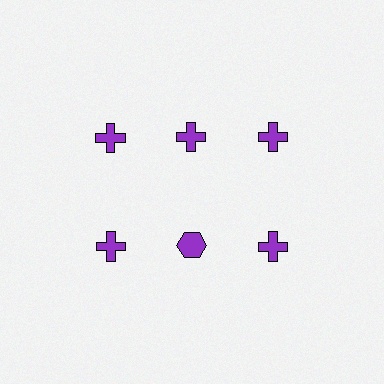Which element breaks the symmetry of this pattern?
The purple hexagon in the second row, second from left column breaks the symmetry. All other shapes are purple crosses.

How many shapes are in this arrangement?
There are 6 shapes arranged in a grid pattern.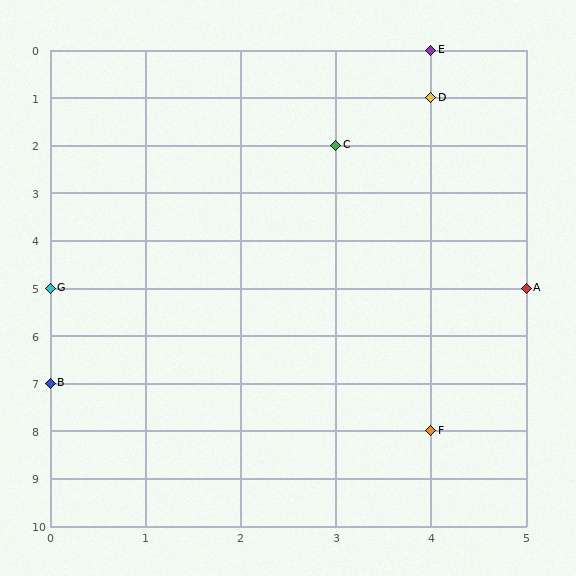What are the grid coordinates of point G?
Point G is at grid coordinates (0, 5).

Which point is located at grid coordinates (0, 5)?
Point G is at (0, 5).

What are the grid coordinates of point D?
Point D is at grid coordinates (4, 1).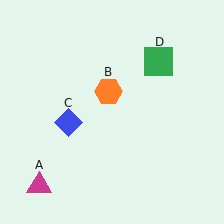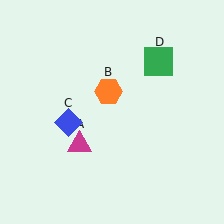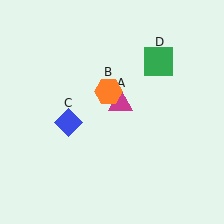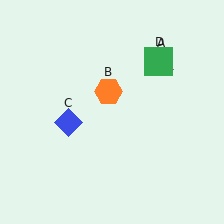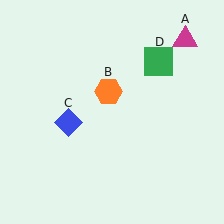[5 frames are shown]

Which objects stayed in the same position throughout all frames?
Orange hexagon (object B) and blue diamond (object C) and green square (object D) remained stationary.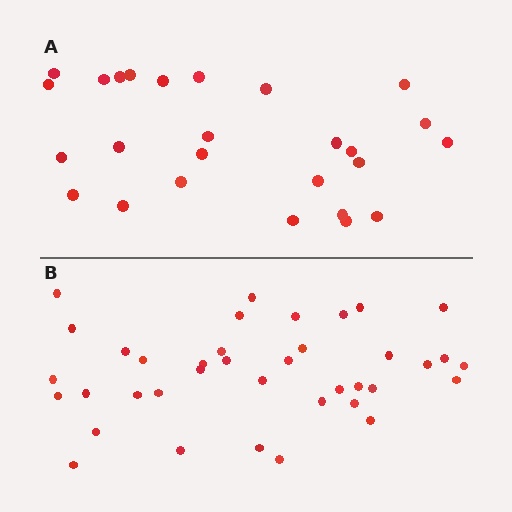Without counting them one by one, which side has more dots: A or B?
Region B (the bottom region) has more dots.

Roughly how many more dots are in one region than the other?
Region B has roughly 12 or so more dots than region A.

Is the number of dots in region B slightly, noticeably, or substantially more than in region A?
Region B has substantially more. The ratio is roughly 1.5 to 1.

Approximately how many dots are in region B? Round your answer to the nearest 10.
About 40 dots. (The exact count is 38, which rounds to 40.)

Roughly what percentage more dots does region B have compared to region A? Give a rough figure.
About 45% more.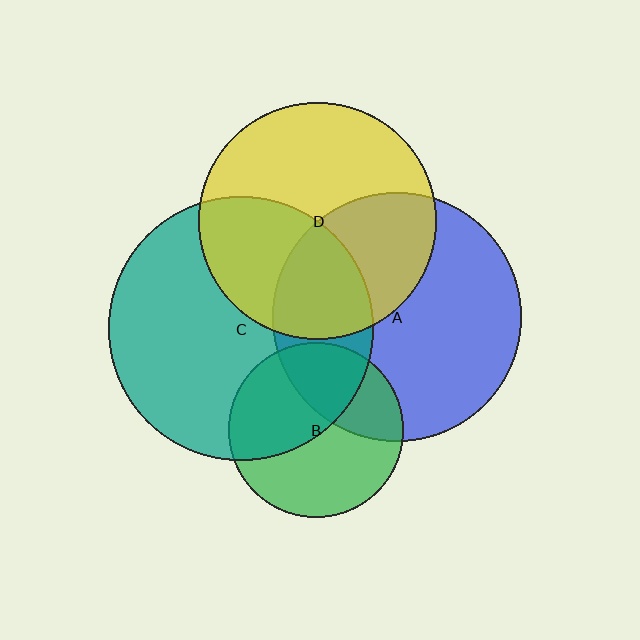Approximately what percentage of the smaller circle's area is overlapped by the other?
Approximately 40%.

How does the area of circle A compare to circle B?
Approximately 2.0 times.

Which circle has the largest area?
Circle C (teal).